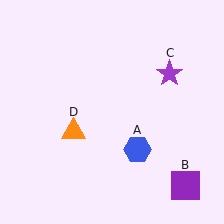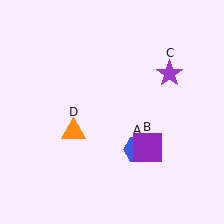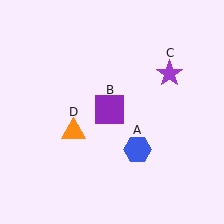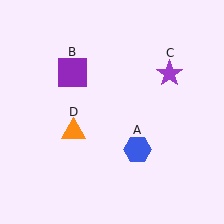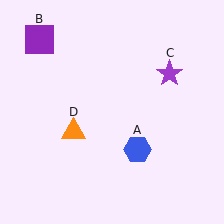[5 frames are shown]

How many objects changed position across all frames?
1 object changed position: purple square (object B).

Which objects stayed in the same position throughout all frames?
Blue hexagon (object A) and purple star (object C) and orange triangle (object D) remained stationary.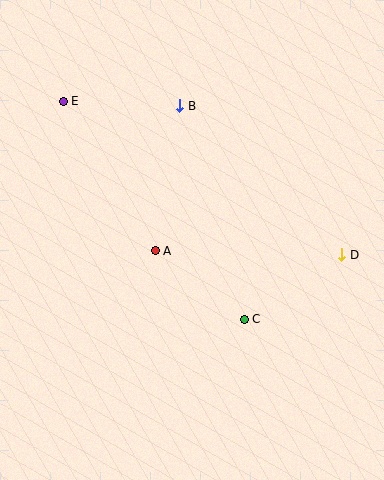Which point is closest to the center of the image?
Point A at (155, 251) is closest to the center.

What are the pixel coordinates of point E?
Point E is at (63, 101).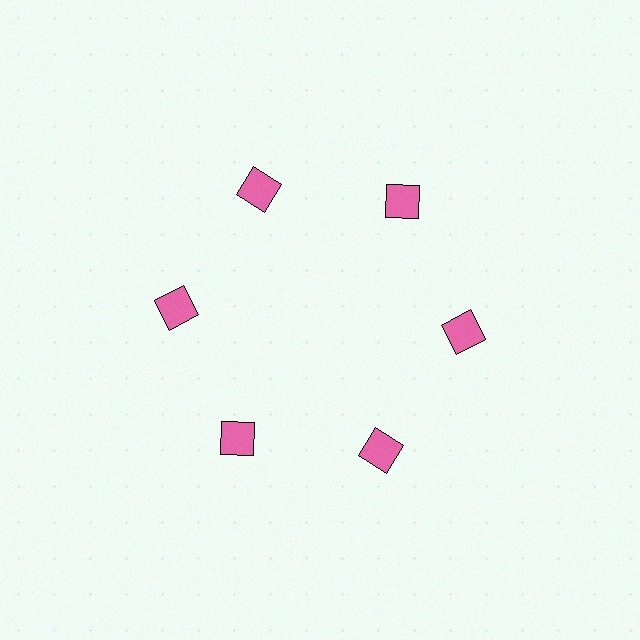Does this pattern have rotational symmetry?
Yes, this pattern has 6-fold rotational symmetry. It looks the same after rotating 60 degrees around the center.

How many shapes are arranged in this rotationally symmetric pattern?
There are 6 shapes, arranged in 6 groups of 1.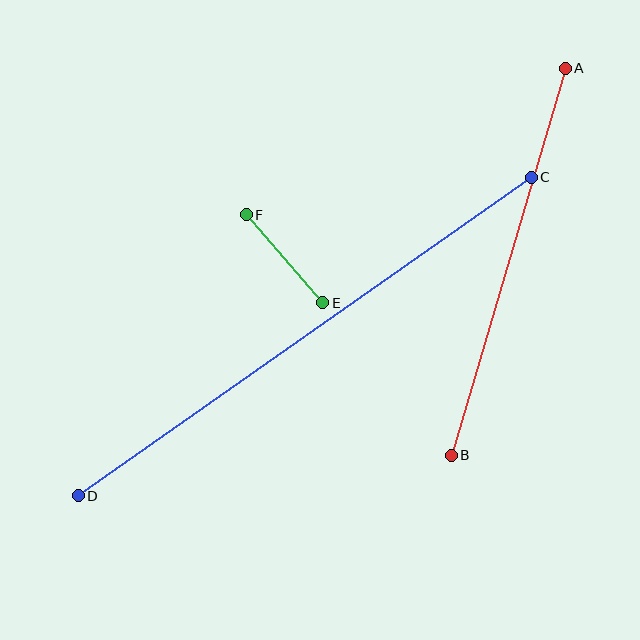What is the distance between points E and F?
The distance is approximately 116 pixels.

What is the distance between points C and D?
The distance is approximately 554 pixels.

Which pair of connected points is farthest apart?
Points C and D are farthest apart.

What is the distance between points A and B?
The distance is approximately 403 pixels.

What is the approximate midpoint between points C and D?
The midpoint is at approximately (305, 337) pixels.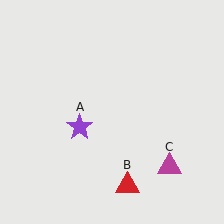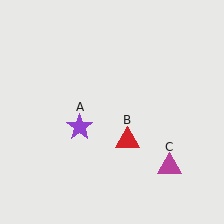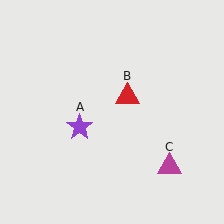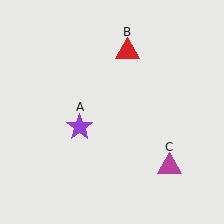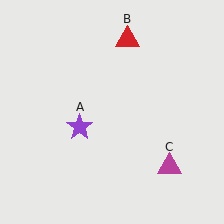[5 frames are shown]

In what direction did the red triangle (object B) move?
The red triangle (object B) moved up.